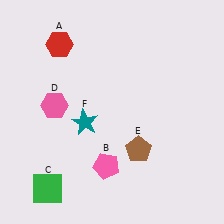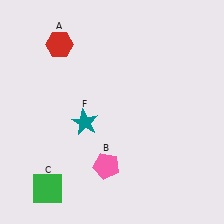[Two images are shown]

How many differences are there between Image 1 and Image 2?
There are 2 differences between the two images.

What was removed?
The brown pentagon (E), the pink hexagon (D) were removed in Image 2.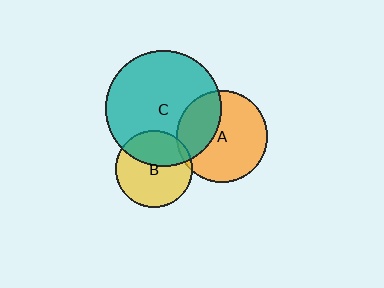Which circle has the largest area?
Circle C (teal).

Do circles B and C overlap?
Yes.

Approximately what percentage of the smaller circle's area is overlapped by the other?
Approximately 35%.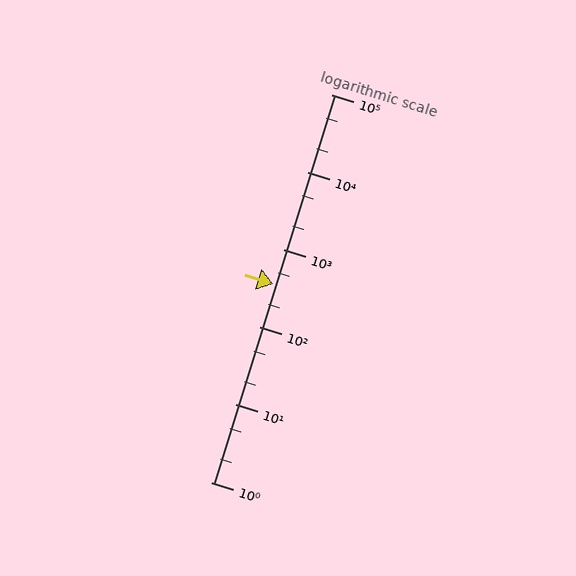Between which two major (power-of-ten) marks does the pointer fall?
The pointer is between 100 and 1000.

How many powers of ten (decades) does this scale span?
The scale spans 5 decades, from 1 to 100000.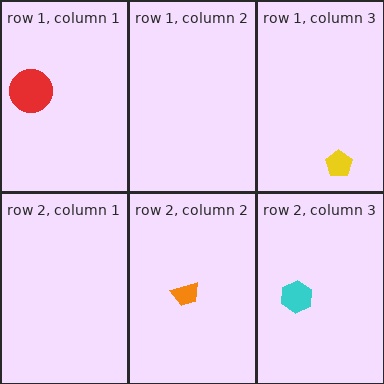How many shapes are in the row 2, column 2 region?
1.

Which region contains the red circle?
The row 1, column 1 region.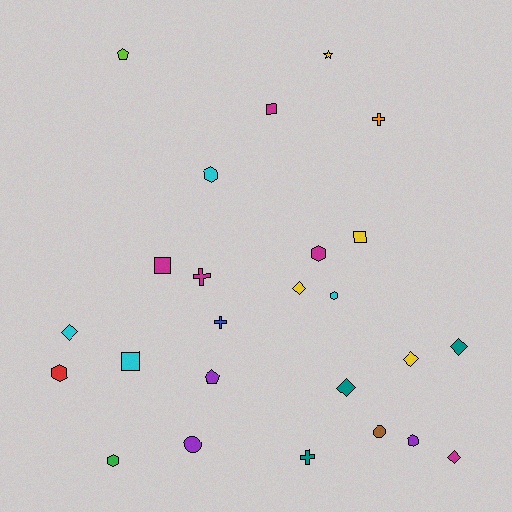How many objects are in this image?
There are 25 objects.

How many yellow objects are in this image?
There are 4 yellow objects.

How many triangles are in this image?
There are no triangles.